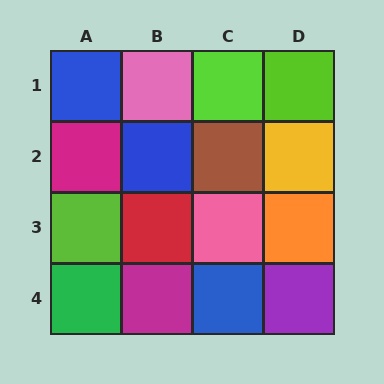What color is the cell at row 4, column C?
Blue.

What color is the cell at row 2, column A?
Magenta.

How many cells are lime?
3 cells are lime.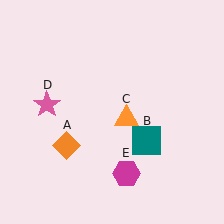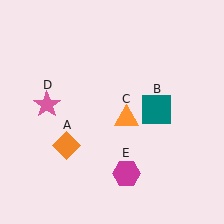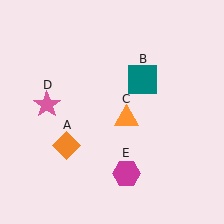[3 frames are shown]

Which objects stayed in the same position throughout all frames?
Orange diamond (object A) and orange triangle (object C) and pink star (object D) and magenta hexagon (object E) remained stationary.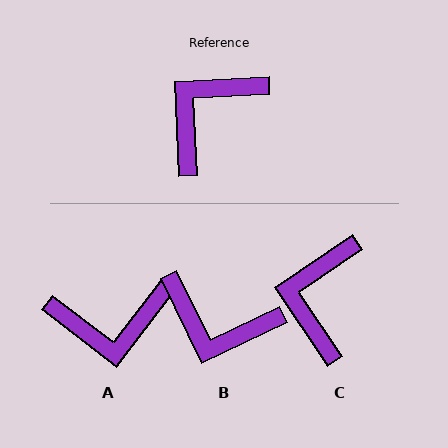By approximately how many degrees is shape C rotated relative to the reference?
Approximately 31 degrees counter-clockwise.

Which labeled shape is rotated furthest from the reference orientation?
A, about 140 degrees away.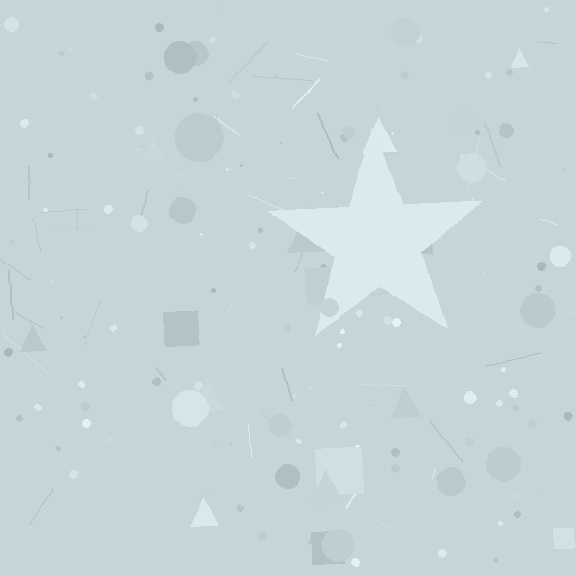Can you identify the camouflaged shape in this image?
The camouflaged shape is a star.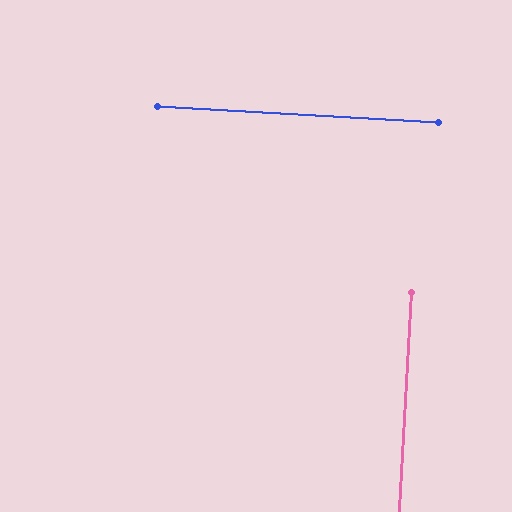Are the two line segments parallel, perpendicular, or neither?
Perpendicular — they meet at approximately 90°.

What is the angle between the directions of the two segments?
Approximately 90 degrees.